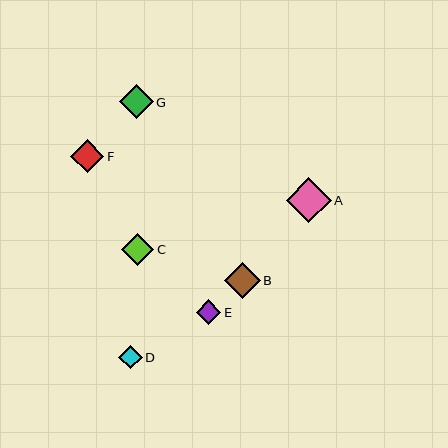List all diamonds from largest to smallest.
From largest to smallest: A, B, G, F, C, E, D.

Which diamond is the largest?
Diamond A is the largest with a size of approximately 45 pixels.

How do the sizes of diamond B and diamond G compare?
Diamond B and diamond G are approximately the same size.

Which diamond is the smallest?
Diamond D is the smallest with a size of approximately 24 pixels.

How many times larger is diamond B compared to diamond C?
Diamond B is approximately 1.1 times the size of diamond C.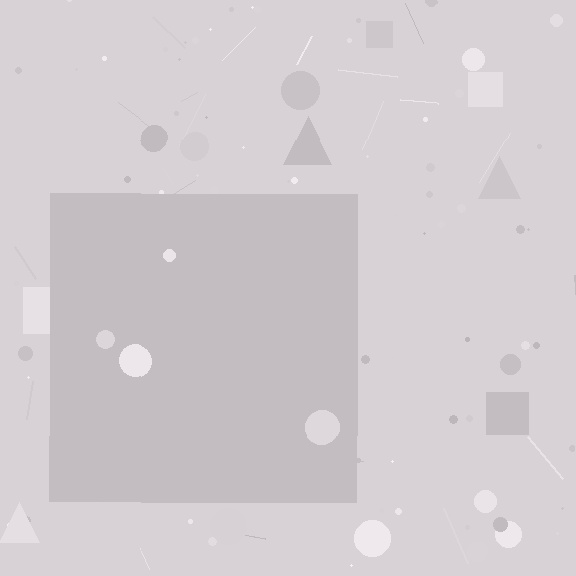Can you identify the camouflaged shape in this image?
The camouflaged shape is a square.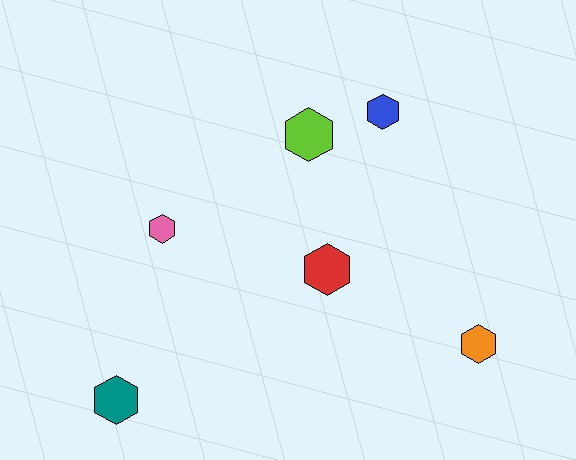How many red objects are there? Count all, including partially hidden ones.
There is 1 red object.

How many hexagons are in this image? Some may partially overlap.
There are 6 hexagons.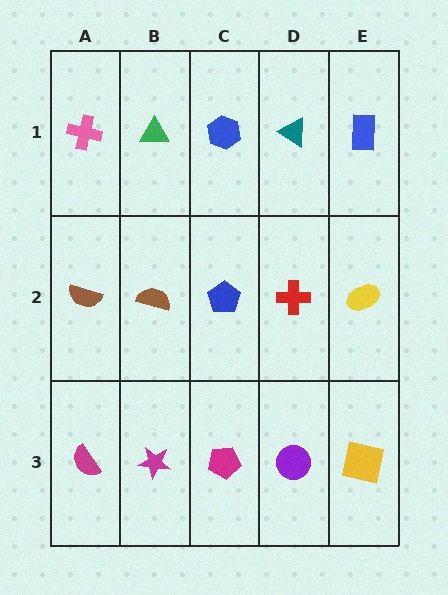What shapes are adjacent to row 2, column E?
A blue rectangle (row 1, column E), a yellow square (row 3, column E), a red cross (row 2, column D).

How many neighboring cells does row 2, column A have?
3.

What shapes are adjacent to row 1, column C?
A blue pentagon (row 2, column C), a green triangle (row 1, column B), a teal triangle (row 1, column D).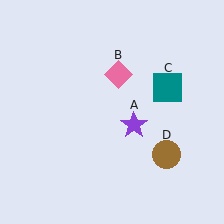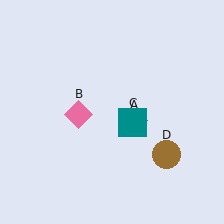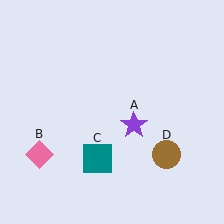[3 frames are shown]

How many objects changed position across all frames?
2 objects changed position: pink diamond (object B), teal square (object C).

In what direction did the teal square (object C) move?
The teal square (object C) moved down and to the left.